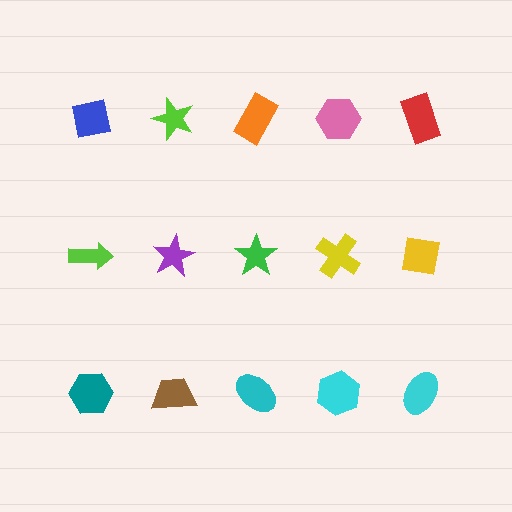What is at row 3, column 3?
A cyan ellipse.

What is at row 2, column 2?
A purple star.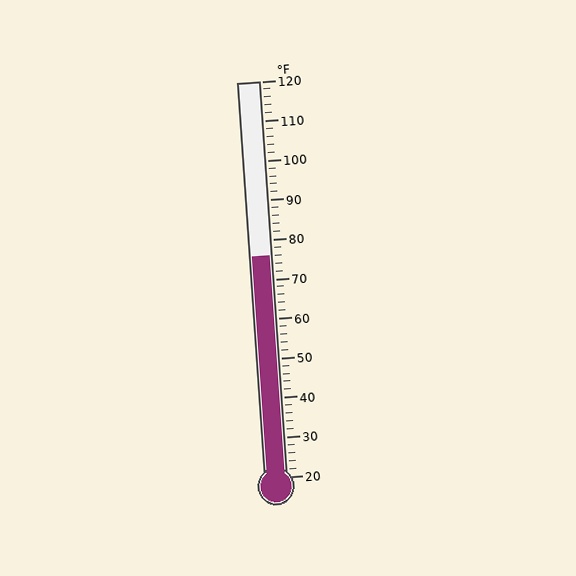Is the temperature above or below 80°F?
The temperature is below 80°F.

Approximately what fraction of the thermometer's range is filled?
The thermometer is filled to approximately 55% of its range.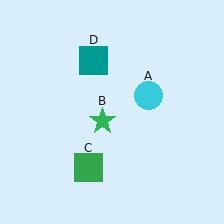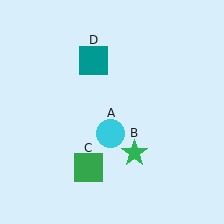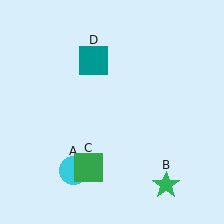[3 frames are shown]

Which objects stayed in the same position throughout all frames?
Green square (object C) and teal square (object D) remained stationary.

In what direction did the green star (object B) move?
The green star (object B) moved down and to the right.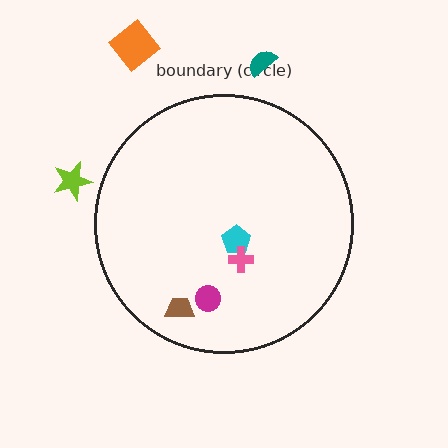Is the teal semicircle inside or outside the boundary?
Outside.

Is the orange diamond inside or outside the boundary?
Outside.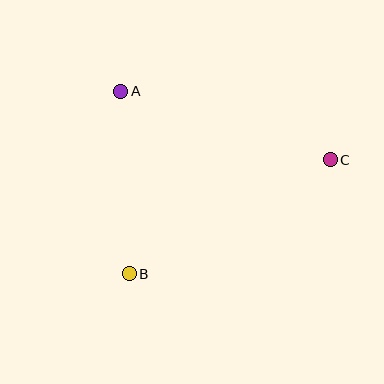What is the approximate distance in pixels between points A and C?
The distance between A and C is approximately 220 pixels.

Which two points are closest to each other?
Points A and B are closest to each other.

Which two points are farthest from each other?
Points B and C are farthest from each other.